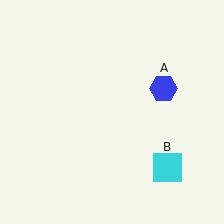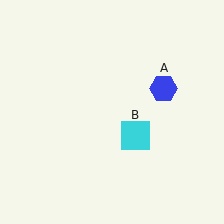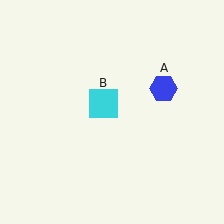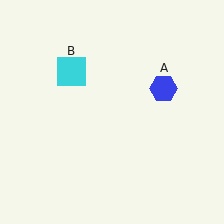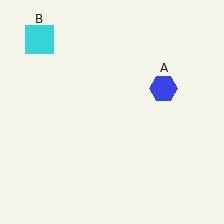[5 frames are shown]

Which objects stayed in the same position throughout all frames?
Blue hexagon (object A) remained stationary.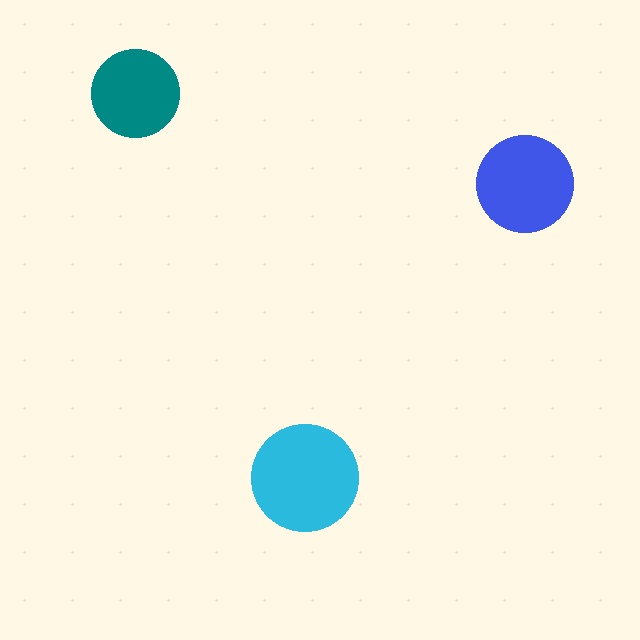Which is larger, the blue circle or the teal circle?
The blue one.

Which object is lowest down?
The cyan circle is bottommost.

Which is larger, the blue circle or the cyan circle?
The cyan one.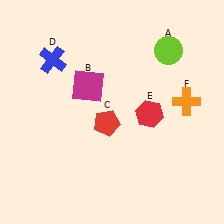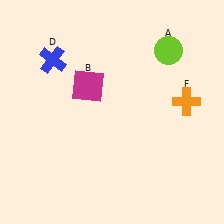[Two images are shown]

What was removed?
The red hexagon (E), the red pentagon (C) were removed in Image 2.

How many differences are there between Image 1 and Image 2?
There are 2 differences between the two images.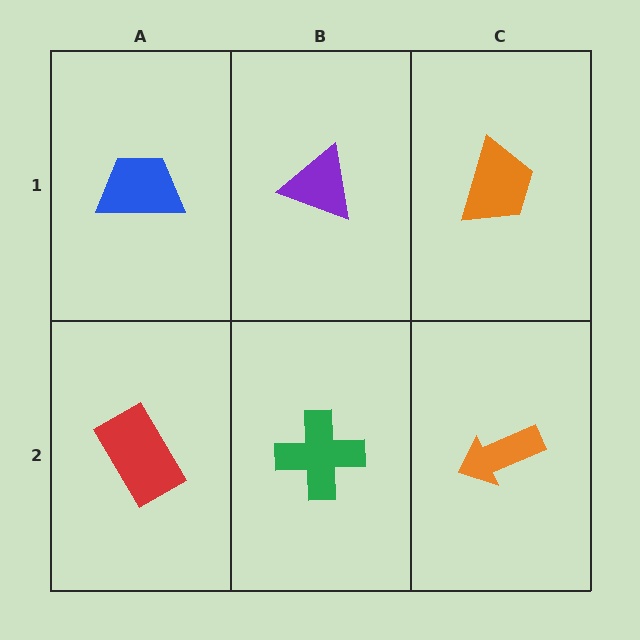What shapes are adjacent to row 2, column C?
An orange trapezoid (row 1, column C), a green cross (row 2, column B).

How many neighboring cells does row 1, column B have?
3.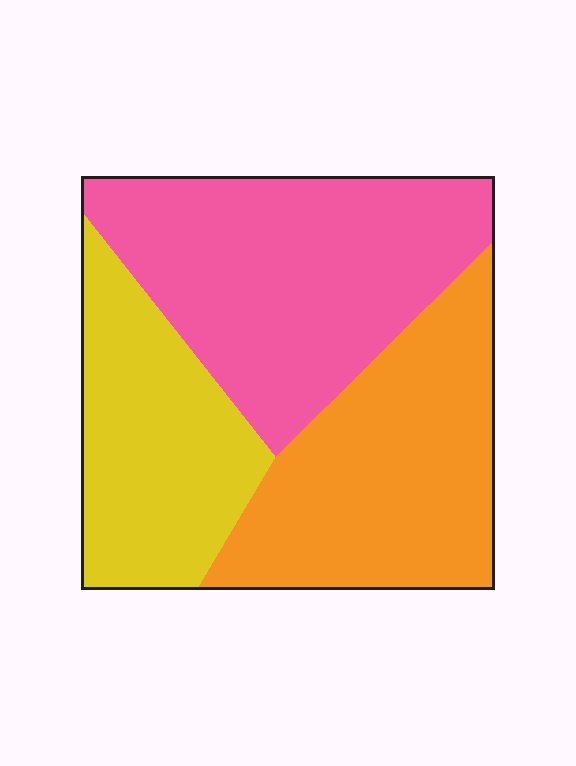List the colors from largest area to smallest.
From largest to smallest: pink, orange, yellow.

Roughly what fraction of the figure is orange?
Orange takes up about one third (1/3) of the figure.